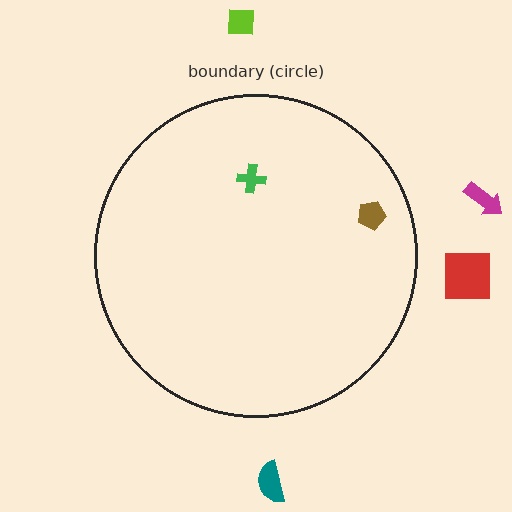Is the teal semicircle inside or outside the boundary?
Outside.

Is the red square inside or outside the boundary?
Outside.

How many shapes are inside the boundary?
2 inside, 4 outside.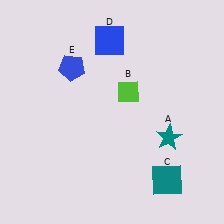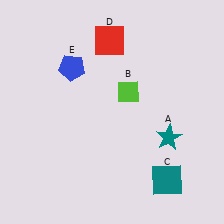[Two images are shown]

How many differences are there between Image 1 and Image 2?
There is 1 difference between the two images.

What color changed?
The square (D) changed from blue in Image 1 to red in Image 2.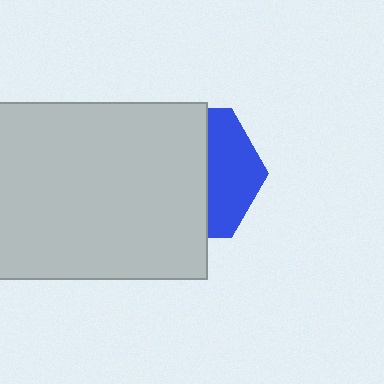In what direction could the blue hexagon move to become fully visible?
The blue hexagon could move right. That would shift it out from behind the light gray rectangle entirely.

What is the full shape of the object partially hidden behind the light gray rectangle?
The partially hidden object is a blue hexagon.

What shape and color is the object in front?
The object in front is a light gray rectangle.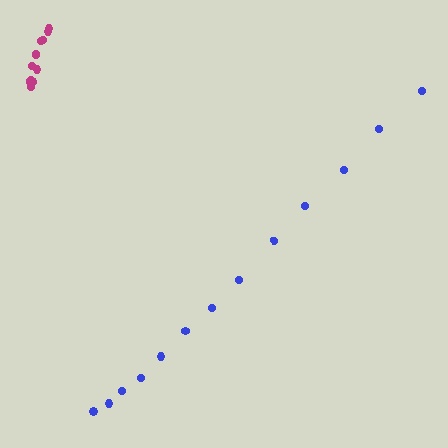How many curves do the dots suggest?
There are 2 distinct paths.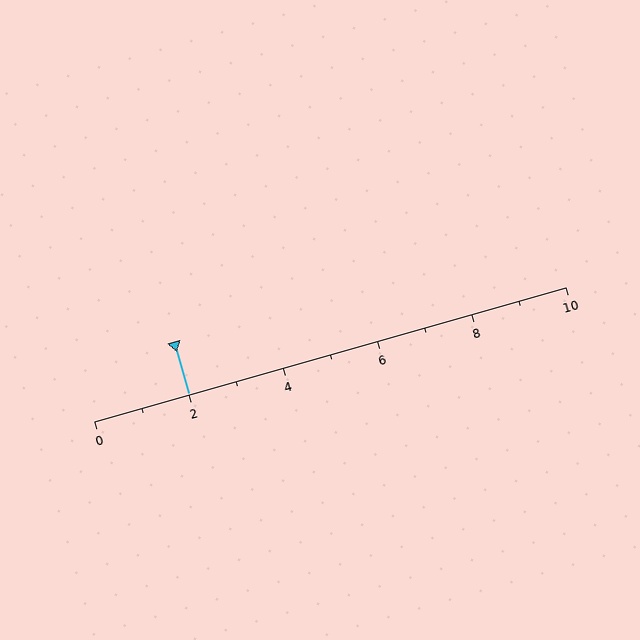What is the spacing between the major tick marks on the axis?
The major ticks are spaced 2 apart.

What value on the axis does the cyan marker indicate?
The marker indicates approximately 2.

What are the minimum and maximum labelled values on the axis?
The axis runs from 0 to 10.